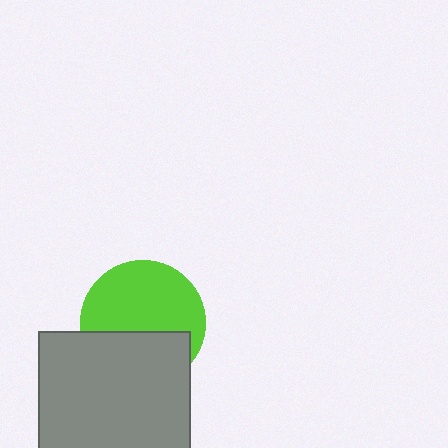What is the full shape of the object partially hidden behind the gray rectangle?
The partially hidden object is a lime circle.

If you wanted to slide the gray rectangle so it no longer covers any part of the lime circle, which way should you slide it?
Slide it down — that is the most direct way to separate the two shapes.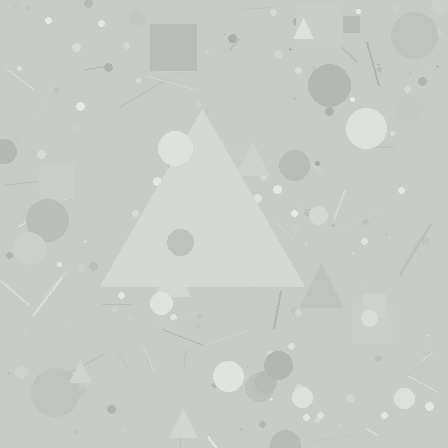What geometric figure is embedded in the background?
A triangle is embedded in the background.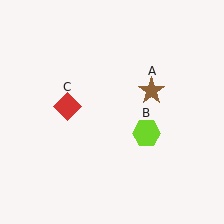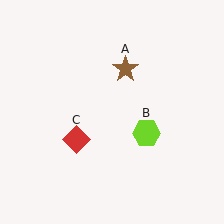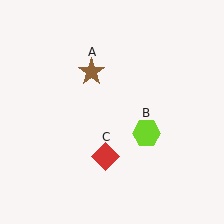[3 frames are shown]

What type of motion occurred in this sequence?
The brown star (object A), red diamond (object C) rotated counterclockwise around the center of the scene.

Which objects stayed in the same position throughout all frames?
Lime hexagon (object B) remained stationary.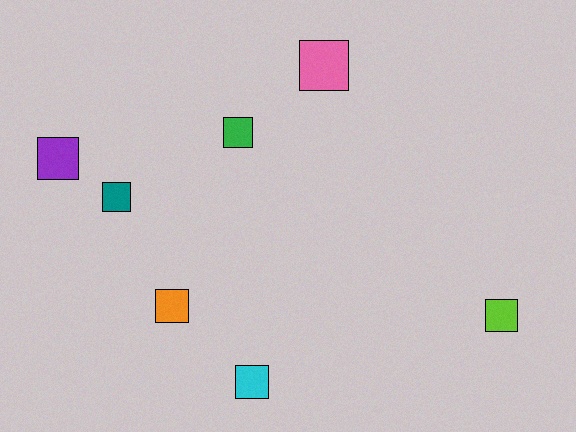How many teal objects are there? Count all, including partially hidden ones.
There is 1 teal object.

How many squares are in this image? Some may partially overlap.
There are 7 squares.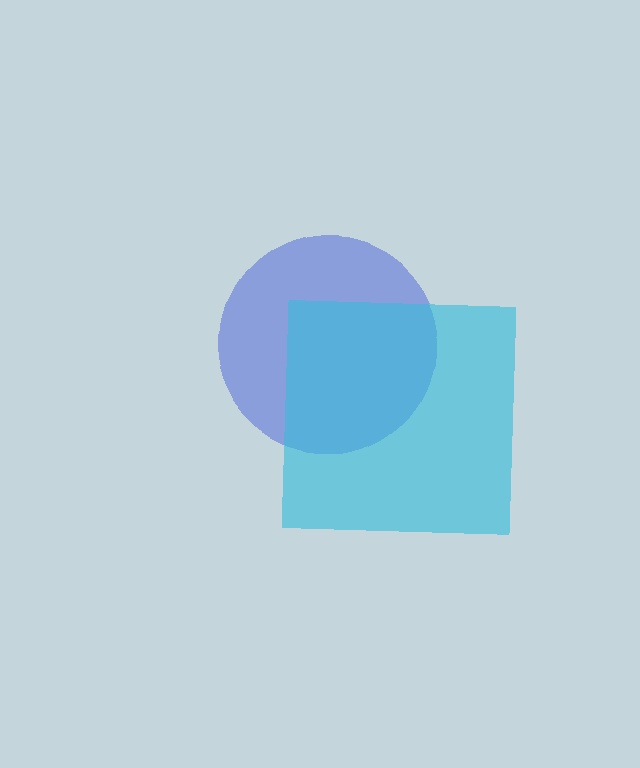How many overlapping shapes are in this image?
There are 2 overlapping shapes in the image.